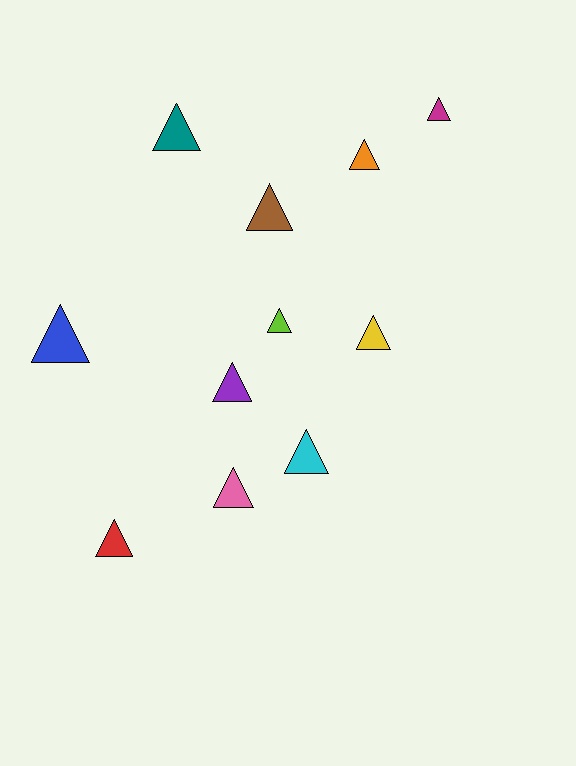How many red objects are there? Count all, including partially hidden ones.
There is 1 red object.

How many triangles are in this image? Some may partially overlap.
There are 11 triangles.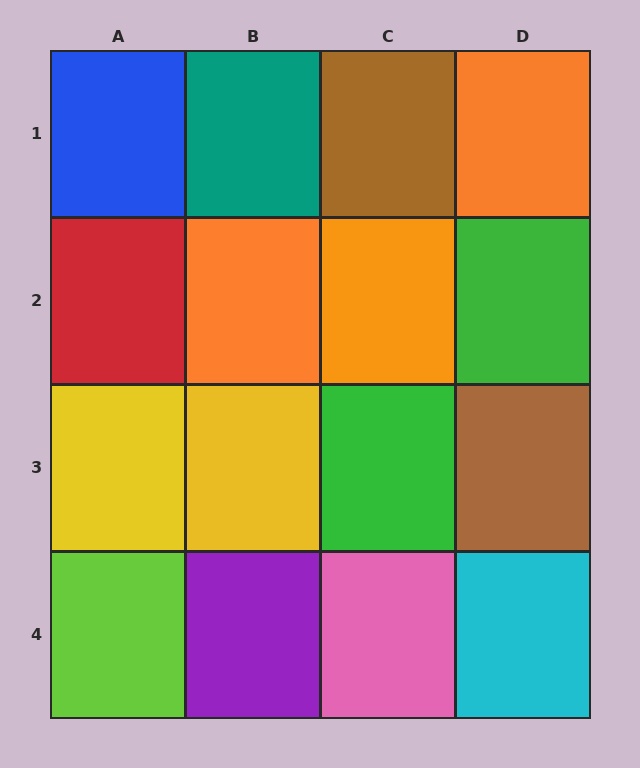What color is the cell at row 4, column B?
Purple.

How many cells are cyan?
1 cell is cyan.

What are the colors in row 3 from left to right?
Yellow, yellow, green, brown.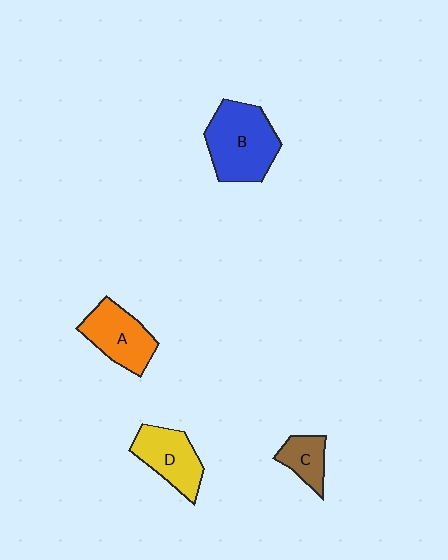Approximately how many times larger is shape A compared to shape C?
Approximately 1.7 times.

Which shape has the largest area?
Shape B (blue).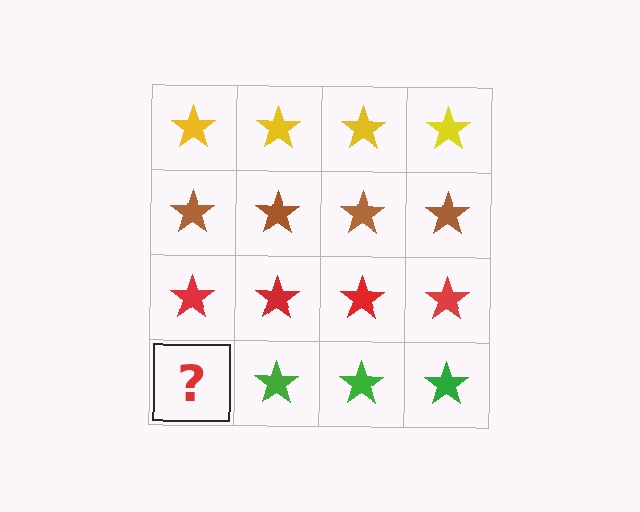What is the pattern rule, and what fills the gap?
The rule is that each row has a consistent color. The gap should be filled with a green star.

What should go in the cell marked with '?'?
The missing cell should contain a green star.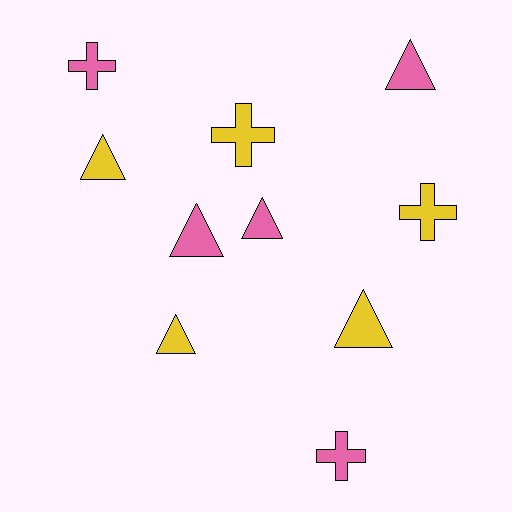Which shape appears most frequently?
Triangle, with 6 objects.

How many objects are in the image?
There are 10 objects.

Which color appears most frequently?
Yellow, with 5 objects.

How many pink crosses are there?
There are 2 pink crosses.